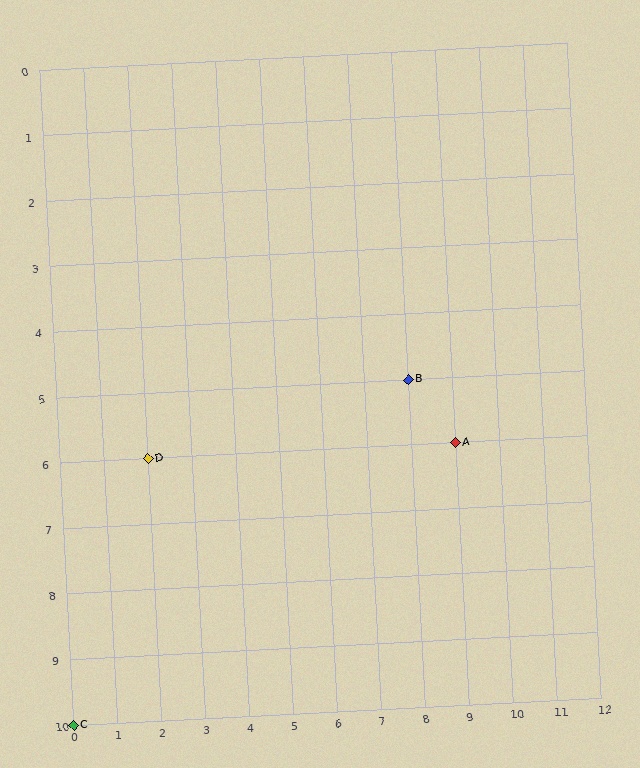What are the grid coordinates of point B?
Point B is at grid coordinates (8, 5).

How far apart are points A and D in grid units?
Points A and D are 7 columns apart.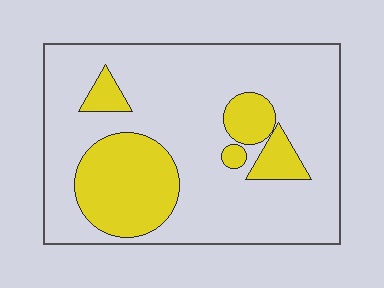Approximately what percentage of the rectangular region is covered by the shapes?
Approximately 25%.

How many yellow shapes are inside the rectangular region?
5.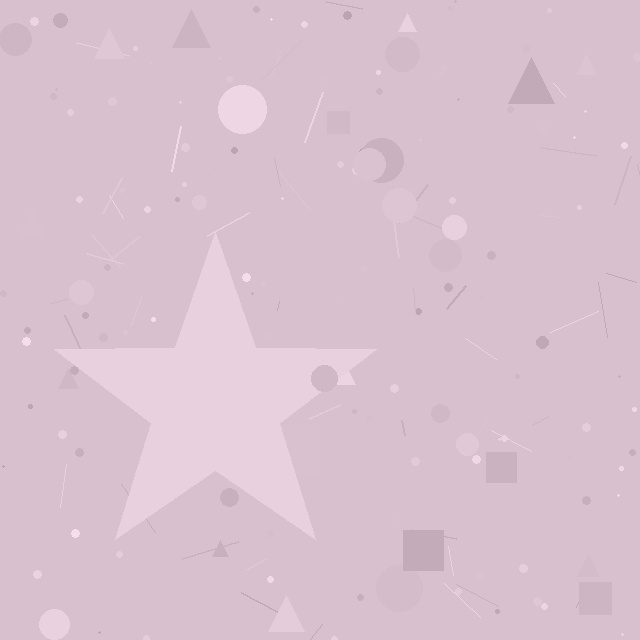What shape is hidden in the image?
A star is hidden in the image.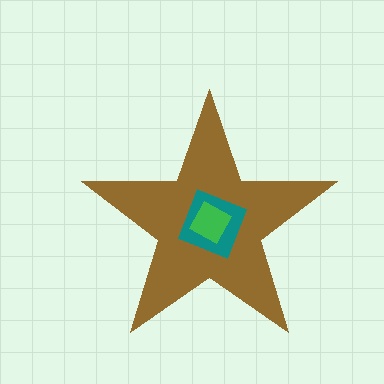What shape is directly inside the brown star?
The teal square.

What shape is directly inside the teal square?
The green diamond.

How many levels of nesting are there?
3.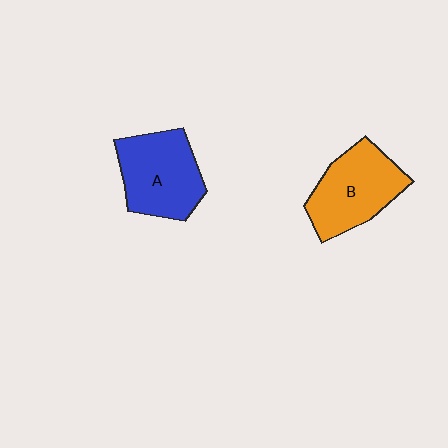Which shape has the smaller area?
Shape B (orange).